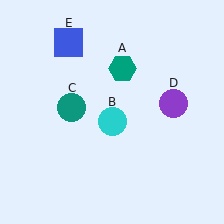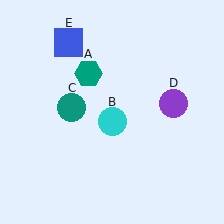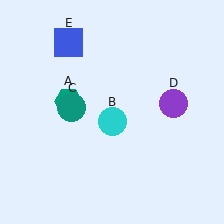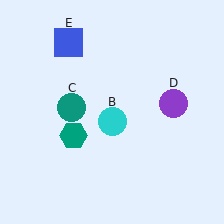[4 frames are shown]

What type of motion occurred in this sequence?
The teal hexagon (object A) rotated counterclockwise around the center of the scene.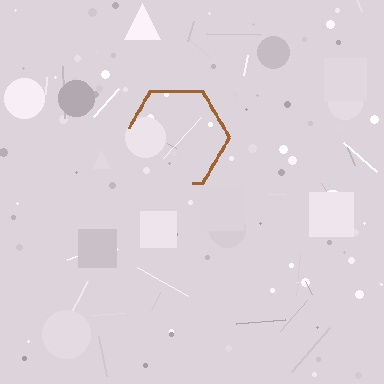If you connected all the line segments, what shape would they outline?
They would outline a hexagon.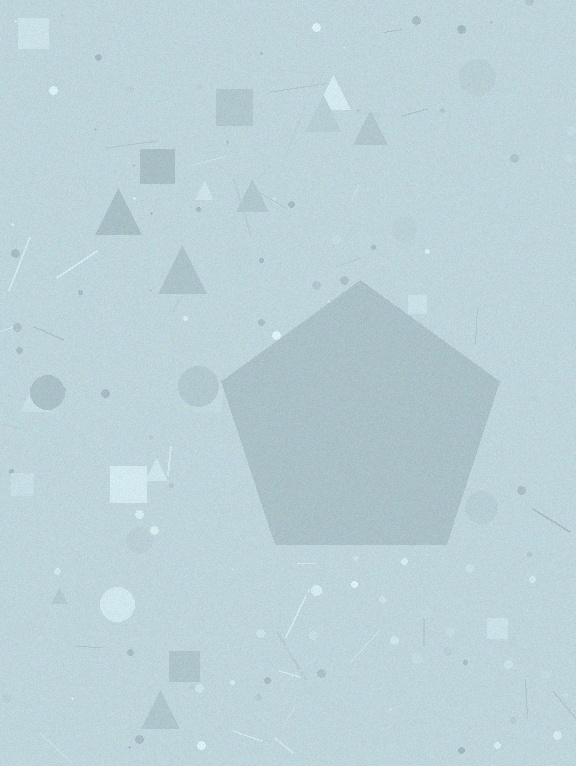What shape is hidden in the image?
A pentagon is hidden in the image.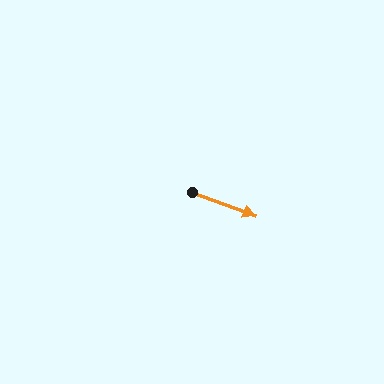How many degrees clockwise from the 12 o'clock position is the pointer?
Approximately 111 degrees.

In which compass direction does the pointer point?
East.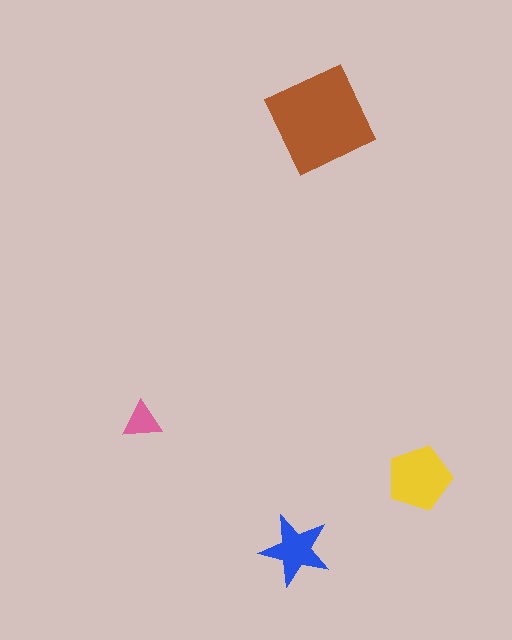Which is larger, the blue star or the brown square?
The brown square.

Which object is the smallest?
The pink triangle.